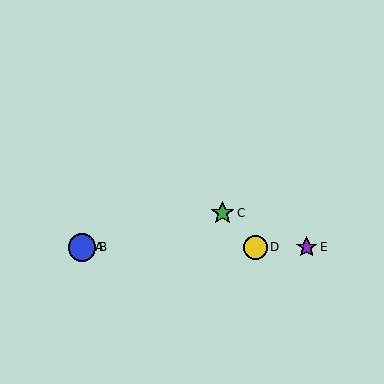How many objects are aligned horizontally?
4 objects (A, B, D, E) are aligned horizontally.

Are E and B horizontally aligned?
Yes, both are at y≈247.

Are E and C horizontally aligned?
No, E is at y≈247 and C is at y≈213.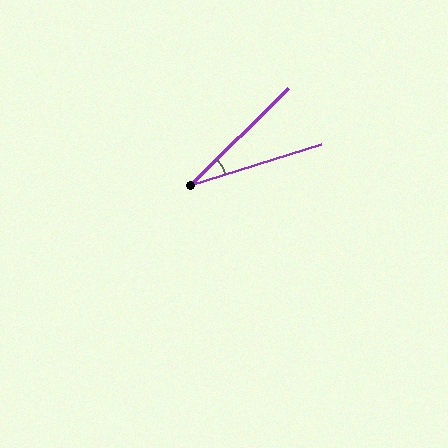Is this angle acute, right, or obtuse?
It is acute.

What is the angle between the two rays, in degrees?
Approximately 27 degrees.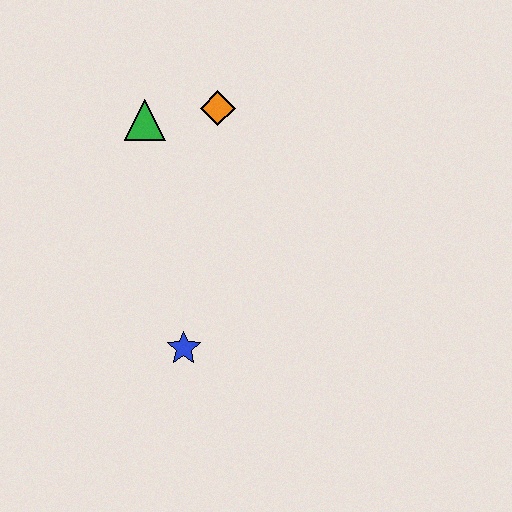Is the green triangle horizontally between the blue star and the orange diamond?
No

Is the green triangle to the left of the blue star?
Yes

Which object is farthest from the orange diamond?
The blue star is farthest from the orange diamond.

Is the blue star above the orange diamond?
No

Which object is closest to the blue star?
The green triangle is closest to the blue star.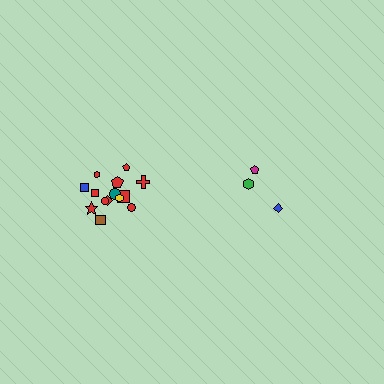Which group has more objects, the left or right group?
The left group.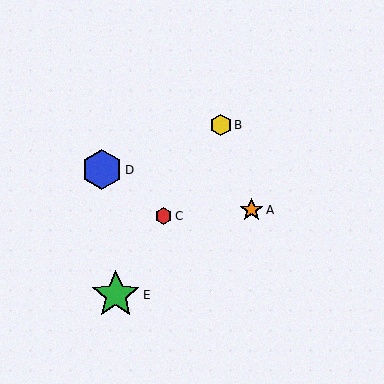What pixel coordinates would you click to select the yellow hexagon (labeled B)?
Click at (221, 125) to select the yellow hexagon B.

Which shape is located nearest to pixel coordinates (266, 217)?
The orange star (labeled A) at (251, 210) is nearest to that location.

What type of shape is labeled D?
Shape D is a blue hexagon.